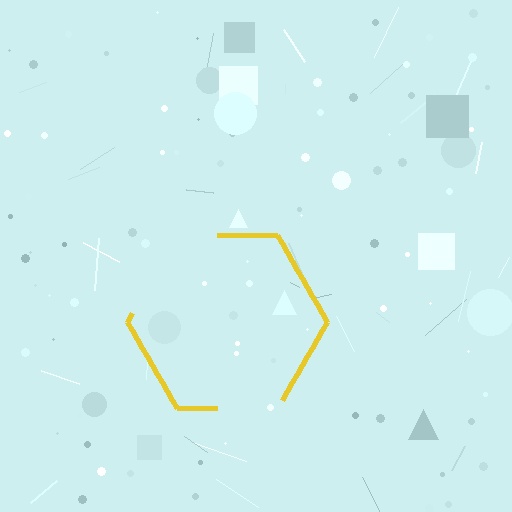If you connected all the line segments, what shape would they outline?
They would outline a hexagon.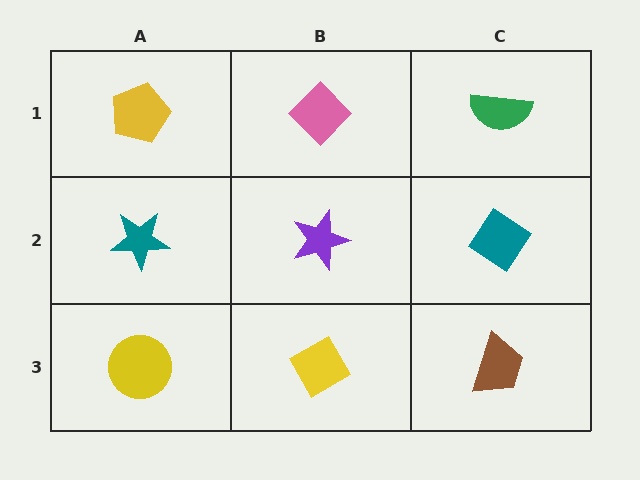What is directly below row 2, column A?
A yellow circle.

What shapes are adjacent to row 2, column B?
A pink diamond (row 1, column B), a yellow diamond (row 3, column B), a teal star (row 2, column A), a teal diamond (row 2, column C).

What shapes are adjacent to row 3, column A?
A teal star (row 2, column A), a yellow diamond (row 3, column B).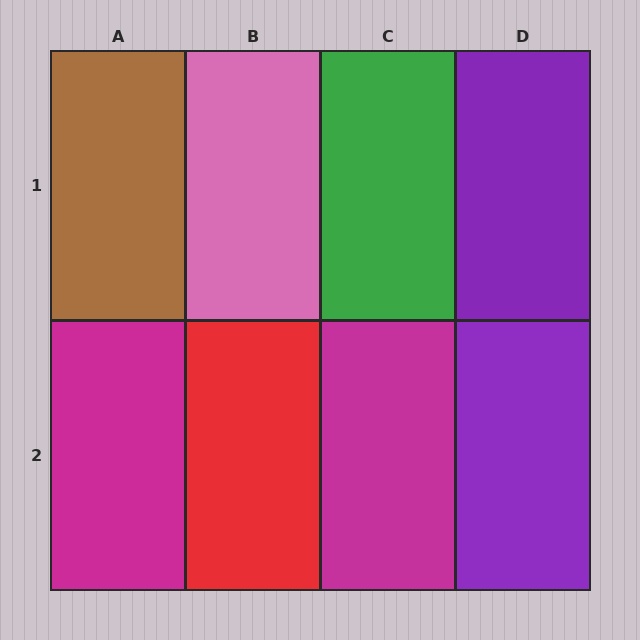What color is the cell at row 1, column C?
Green.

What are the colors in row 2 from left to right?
Magenta, red, magenta, purple.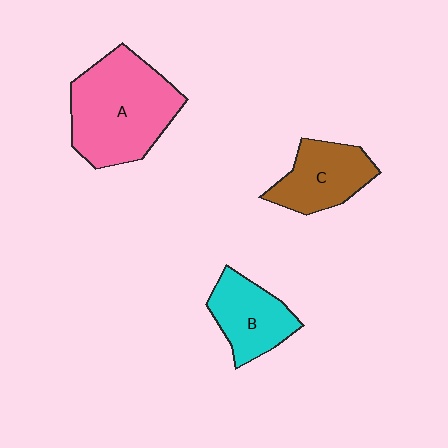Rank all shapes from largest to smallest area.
From largest to smallest: A (pink), C (brown), B (cyan).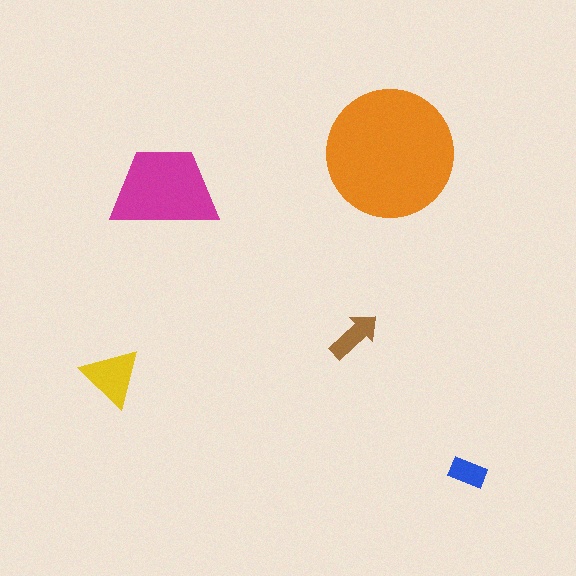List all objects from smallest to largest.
The blue rectangle, the brown arrow, the yellow triangle, the magenta trapezoid, the orange circle.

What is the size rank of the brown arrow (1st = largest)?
4th.